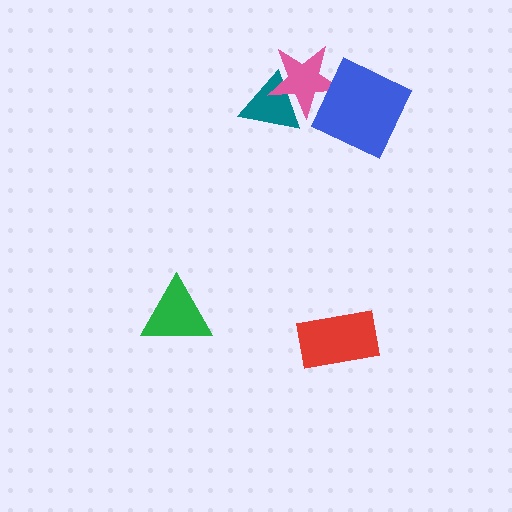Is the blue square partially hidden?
No, no other shape covers it.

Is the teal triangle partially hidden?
Yes, it is partially covered by another shape.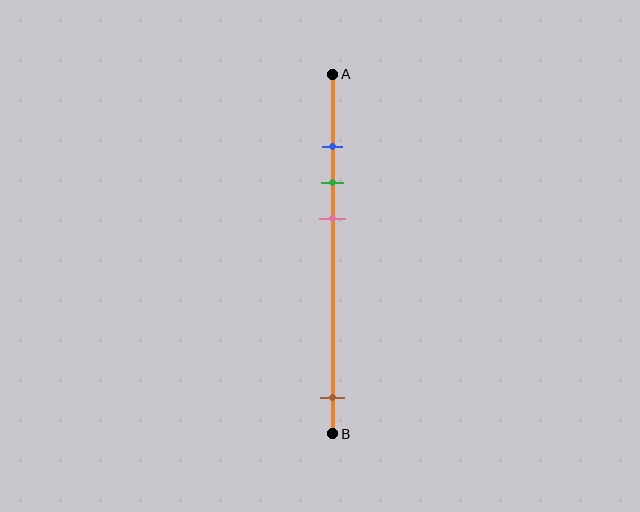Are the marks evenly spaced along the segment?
No, the marks are not evenly spaced.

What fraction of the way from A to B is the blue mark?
The blue mark is approximately 20% (0.2) of the way from A to B.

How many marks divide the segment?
There are 4 marks dividing the segment.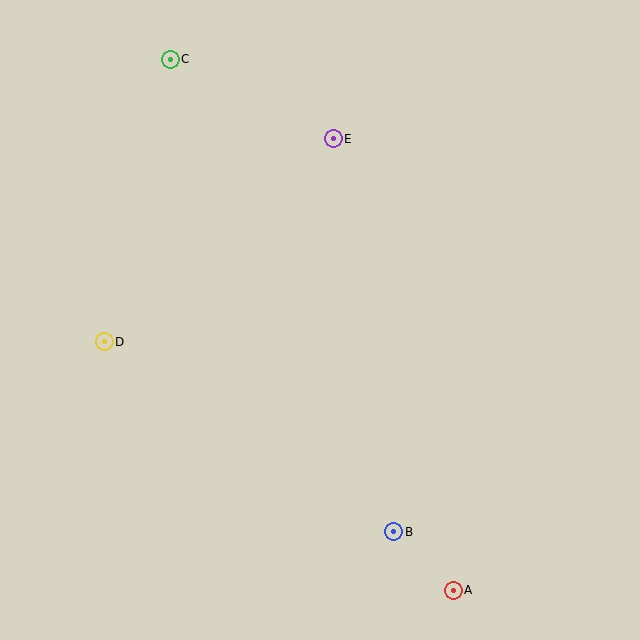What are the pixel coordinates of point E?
Point E is at (333, 139).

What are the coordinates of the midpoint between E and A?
The midpoint between E and A is at (393, 365).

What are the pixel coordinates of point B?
Point B is at (394, 532).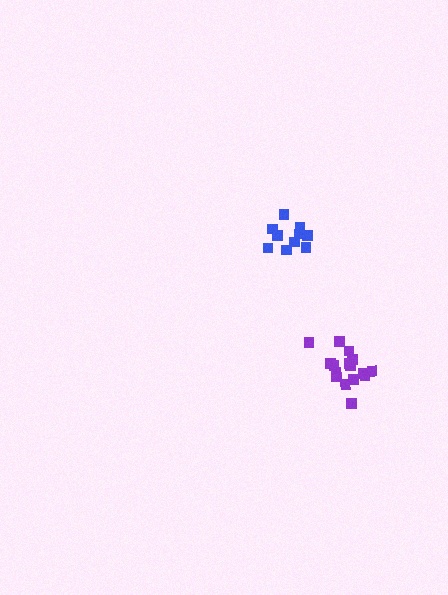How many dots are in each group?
Group 1: 10 dots, Group 2: 16 dots (26 total).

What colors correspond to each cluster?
The clusters are colored: blue, purple.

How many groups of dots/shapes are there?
There are 2 groups.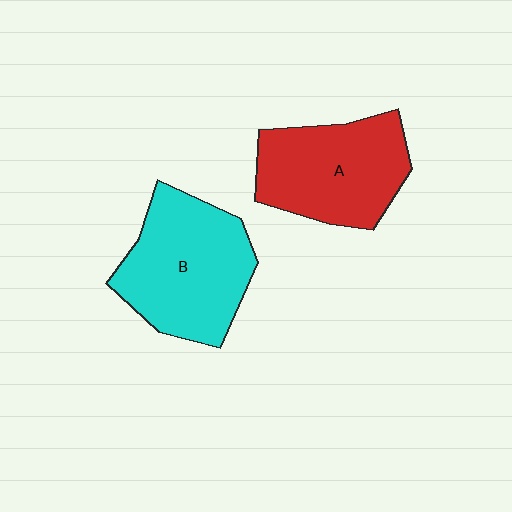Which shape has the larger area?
Shape B (cyan).